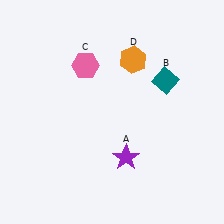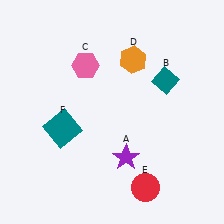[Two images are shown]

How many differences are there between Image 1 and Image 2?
There are 2 differences between the two images.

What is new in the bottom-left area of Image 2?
A teal square (F) was added in the bottom-left area of Image 2.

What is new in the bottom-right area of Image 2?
A red circle (E) was added in the bottom-right area of Image 2.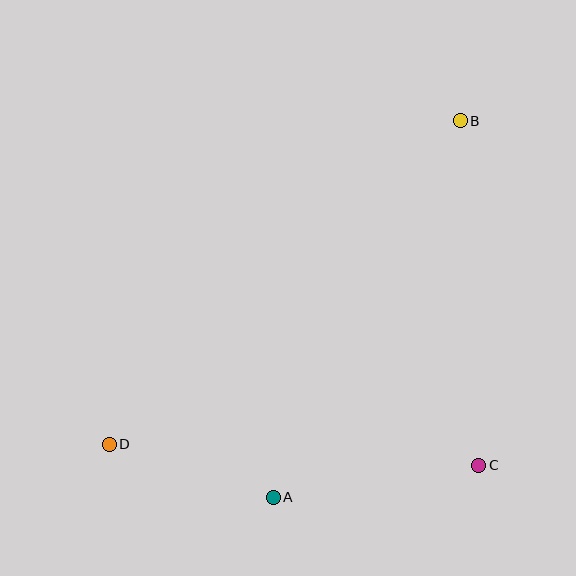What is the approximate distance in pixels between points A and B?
The distance between A and B is approximately 420 pixels.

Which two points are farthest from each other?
Points B and D are farthest from each other.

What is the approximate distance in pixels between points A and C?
The distance between A and C is approximately 208 pixels.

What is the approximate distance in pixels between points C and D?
The distance between C and D is approximately 370 pixels.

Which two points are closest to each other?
Points A and D are closest to each other.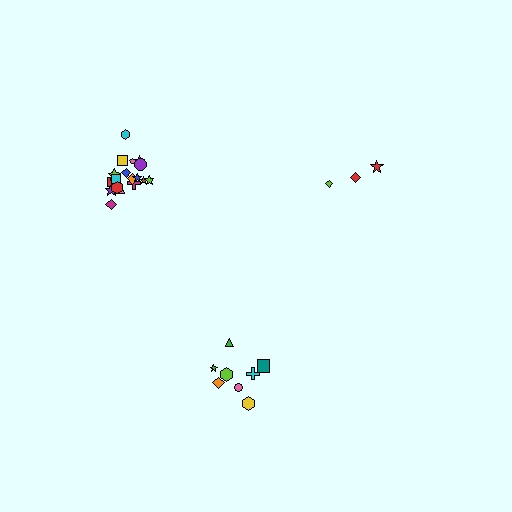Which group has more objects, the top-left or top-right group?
The top-left group.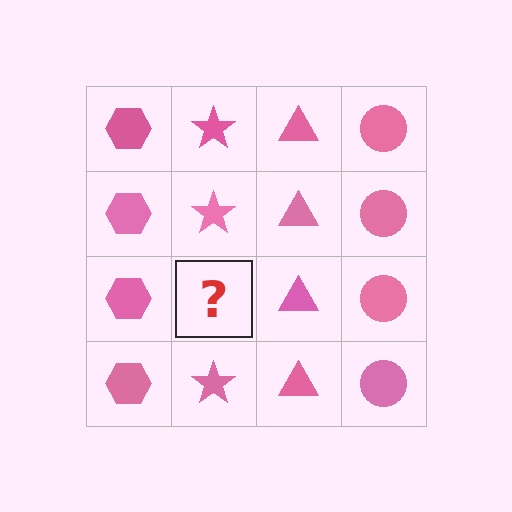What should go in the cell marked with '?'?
The missing cell should contain a pink star.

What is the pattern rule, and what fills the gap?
The rule is that each column has a consistent shape. The gap should be filled with a pink star.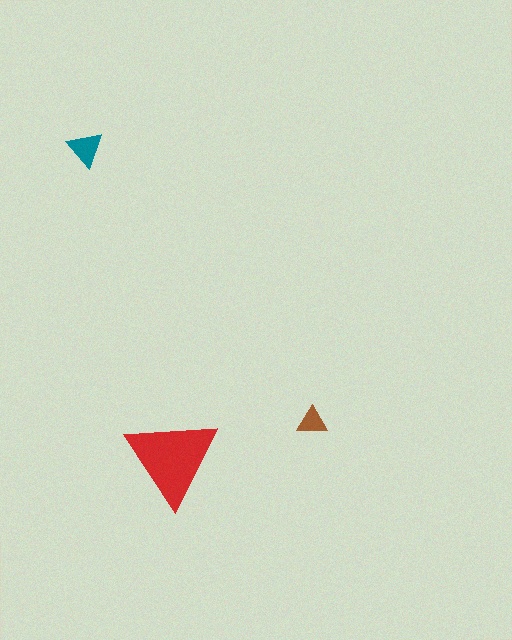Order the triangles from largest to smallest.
the red one, the teal one, the brown one.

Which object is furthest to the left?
The teal triangle is leftmost.